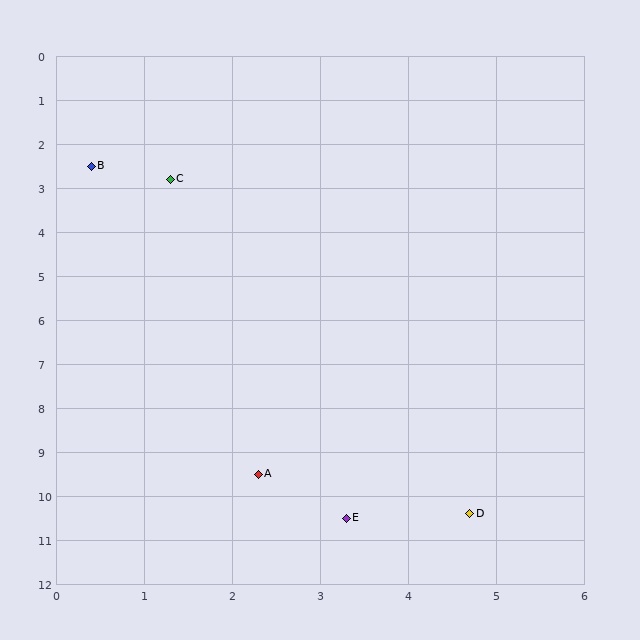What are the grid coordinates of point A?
Point A is at approximately (2.3, 9.5).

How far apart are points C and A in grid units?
Points C and A are about 6.8 grid units apart.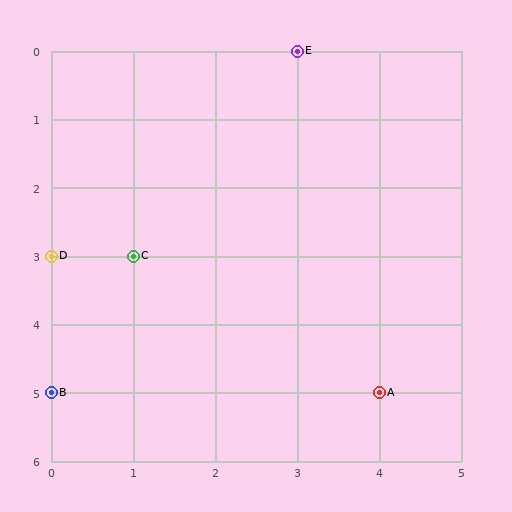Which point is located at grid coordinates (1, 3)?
Point C is at (1, 3).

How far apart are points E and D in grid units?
Points E and D are 3 columns and 3 rows apart (about 4.2 grid units diagonally).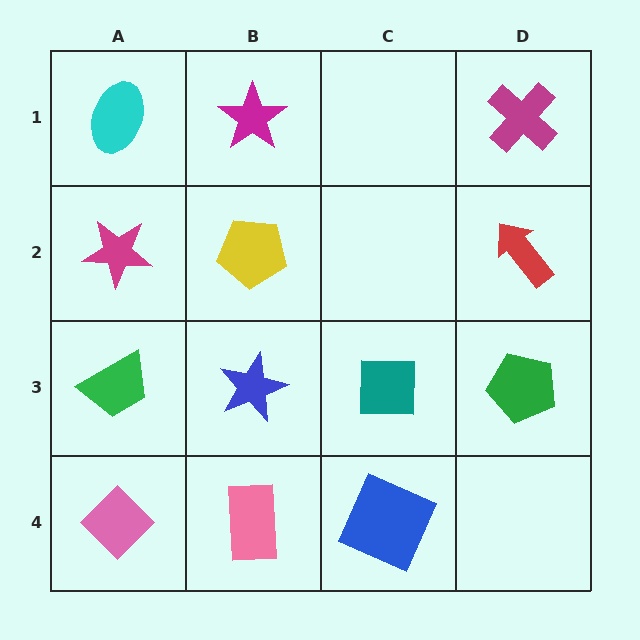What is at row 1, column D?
A magenta cross.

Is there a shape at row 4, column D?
No, that cell is empty.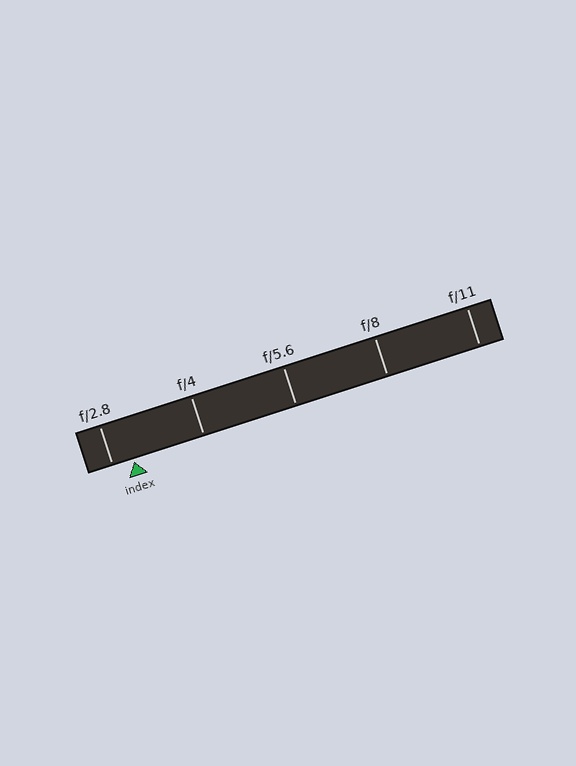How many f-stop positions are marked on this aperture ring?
There are 5 f-stop positions marked.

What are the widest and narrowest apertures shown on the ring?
The widest aperture shown is f/2.8 and the narrowest is f/11.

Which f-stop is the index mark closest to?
The index mark is closest to f/2.8.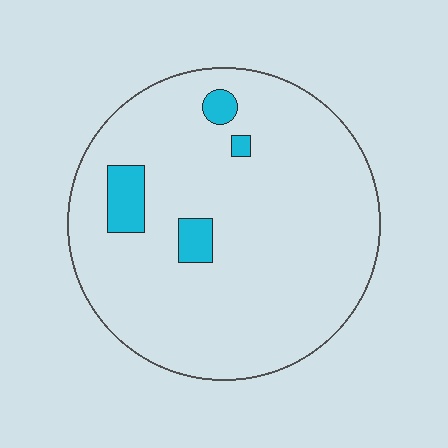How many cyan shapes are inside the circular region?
4.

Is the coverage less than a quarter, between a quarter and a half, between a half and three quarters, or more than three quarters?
Less than a quarter.